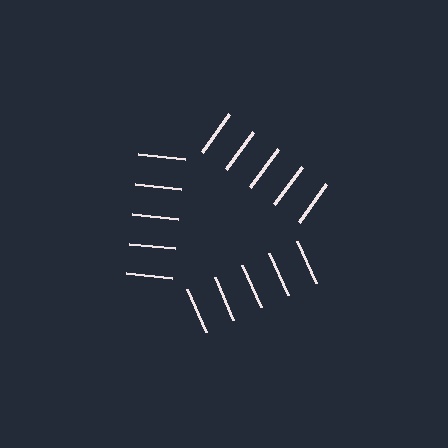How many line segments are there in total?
15 — 5 along each of the 3 edges.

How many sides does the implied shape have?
3 sides — the line-ends trace a triangle.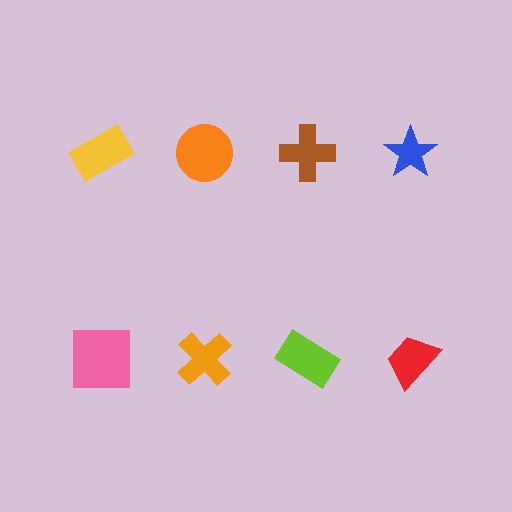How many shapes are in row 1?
4 shapes.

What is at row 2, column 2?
An orange cross.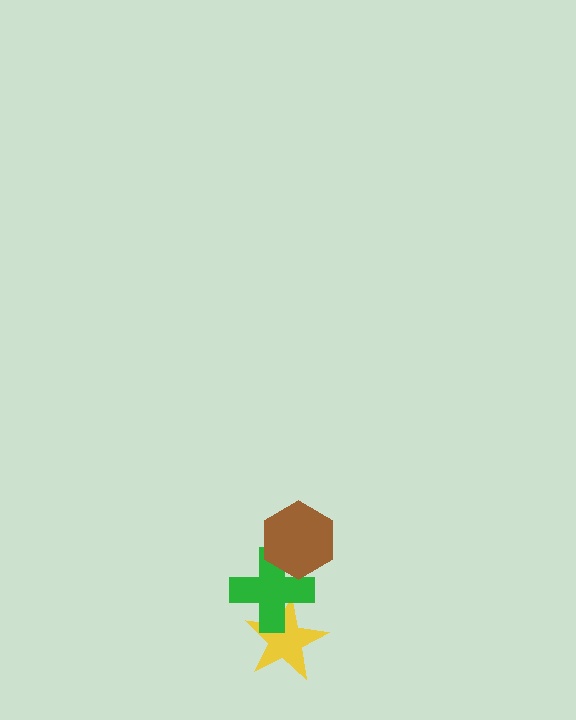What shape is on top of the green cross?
The brown hexagon is on top of the green cross.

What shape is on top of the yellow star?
The green cross is on top of the yellow star.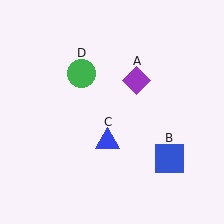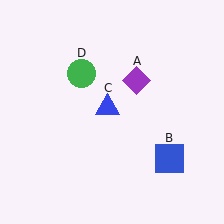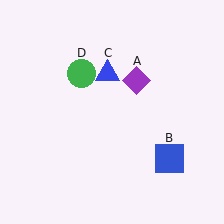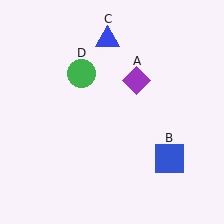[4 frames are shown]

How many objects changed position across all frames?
1 object changed position: blue triangle (object C).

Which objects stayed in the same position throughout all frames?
Purple diamond (object A) and blue square (object B) and green circle (object D) remained stationary.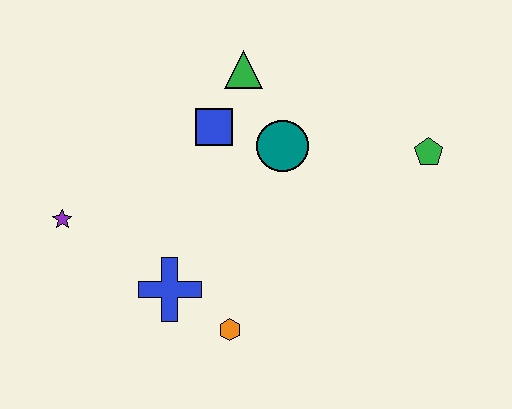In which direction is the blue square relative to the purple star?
The blue square is to the right of the purple star.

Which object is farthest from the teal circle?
The purple star is farthest from the teal circle.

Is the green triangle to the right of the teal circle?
No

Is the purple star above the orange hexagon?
Yes